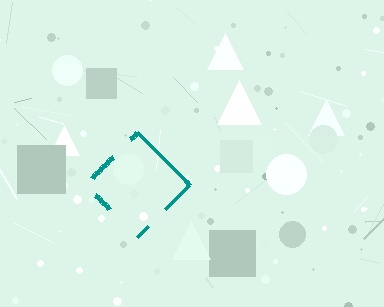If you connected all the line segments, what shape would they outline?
They would outline a diamond.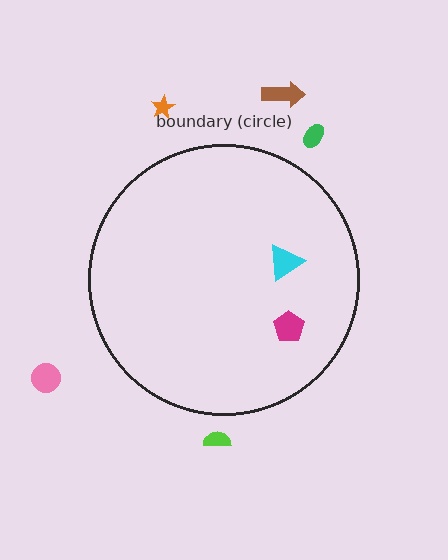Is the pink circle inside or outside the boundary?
Outside.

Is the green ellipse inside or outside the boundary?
Outside.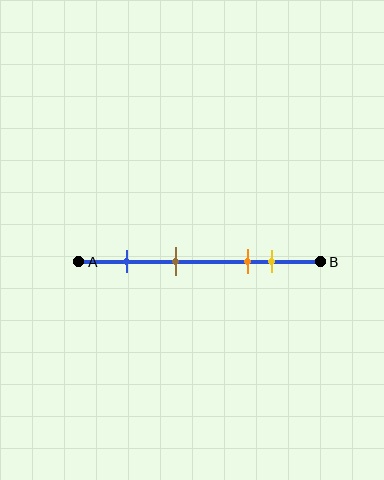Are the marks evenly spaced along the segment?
No, the marks are not evenly spaced.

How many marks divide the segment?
There are 4 marks dividing the segment.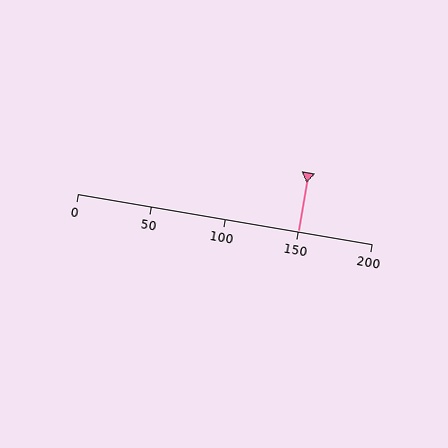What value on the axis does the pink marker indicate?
The marker indicates approximately 150.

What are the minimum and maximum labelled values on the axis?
The axis runs from 0 to 200.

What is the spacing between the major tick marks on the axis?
The major ticks are spaced 50 apart.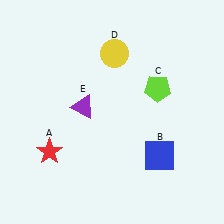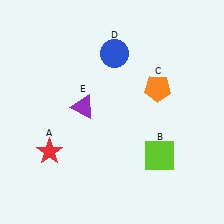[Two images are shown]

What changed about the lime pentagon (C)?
In Image 1, C is lime. In Image 2, it changed to orange.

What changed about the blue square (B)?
In Image 1, B is blue. In Image 2, it changed to lime.